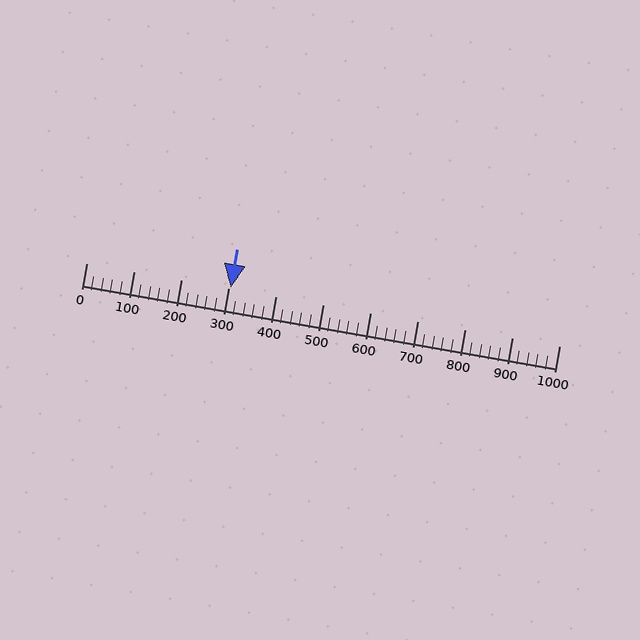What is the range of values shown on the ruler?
The ruler shows values from 0 to 1000.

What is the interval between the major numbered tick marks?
The major tick marks are spaced 100 units apart.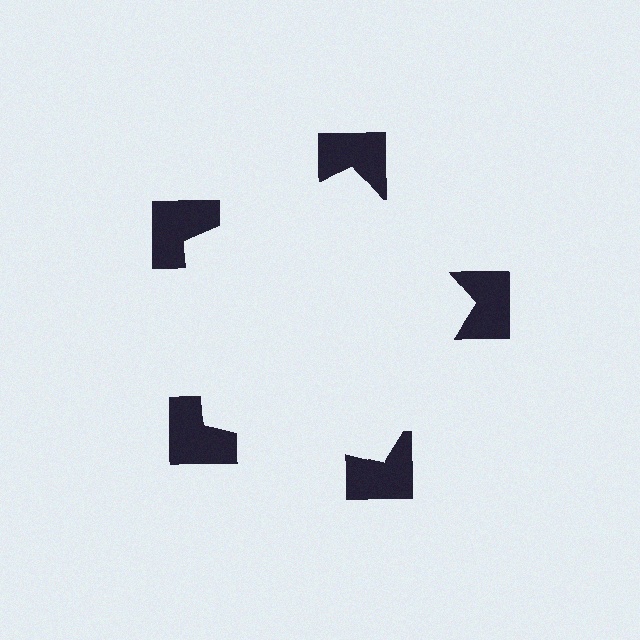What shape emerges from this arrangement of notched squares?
An illusory pentagon — its edges are inferred from the aligned wedge cuts in the notched squares, not physically drawn.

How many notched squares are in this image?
There are 5 — one at each vertex of the illusory pentagon.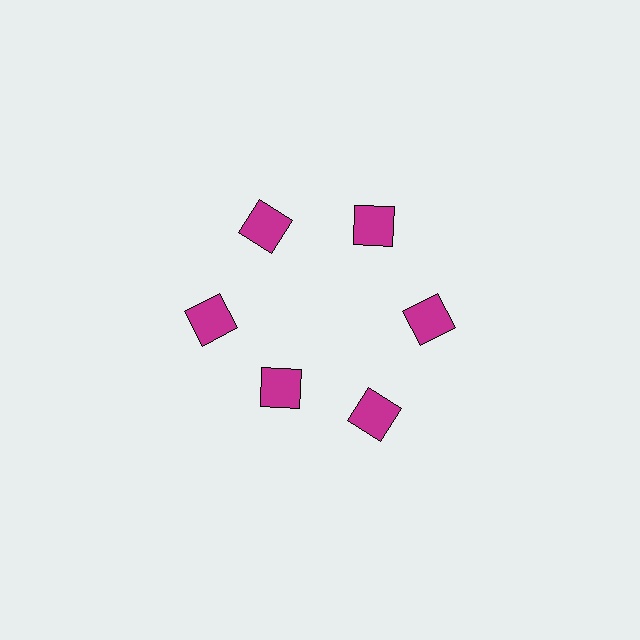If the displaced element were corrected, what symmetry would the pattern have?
It would have 6-fold rotational symmetry — the pattern would map onto itself every 60 degrees.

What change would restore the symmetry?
The symmetry would be restored by moving it outward, back onto the ring so that all 6 squares sit at equal angles and equal distance from the center.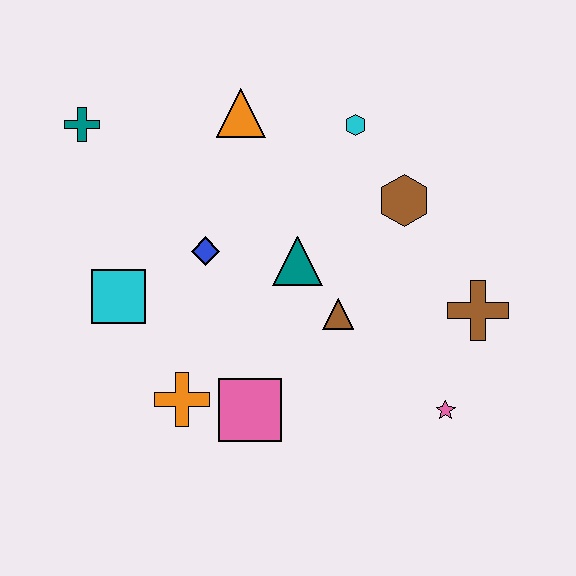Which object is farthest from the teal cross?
The pink star is farthest from the teal cross.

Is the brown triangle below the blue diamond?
Yes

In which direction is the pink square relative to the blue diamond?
The pink square is below the blue diamond.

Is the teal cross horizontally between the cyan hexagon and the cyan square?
No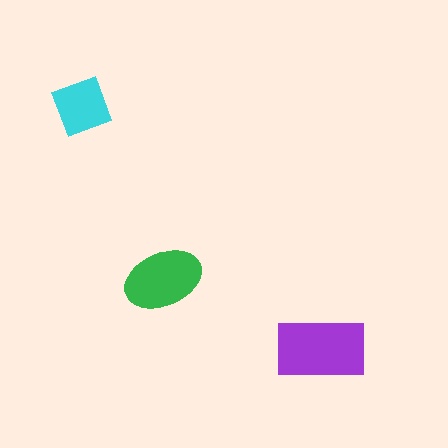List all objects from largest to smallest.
The purple rectangle, the green ellipse, the cyan diamond.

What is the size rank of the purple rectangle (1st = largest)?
1st.